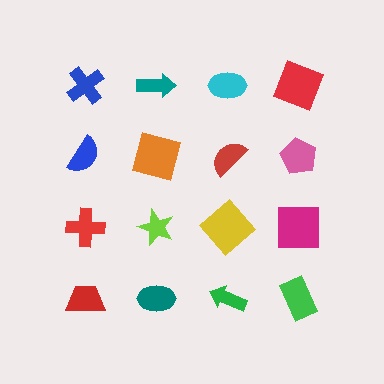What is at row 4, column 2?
A teal ellipse.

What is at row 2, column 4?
A pink pentagon.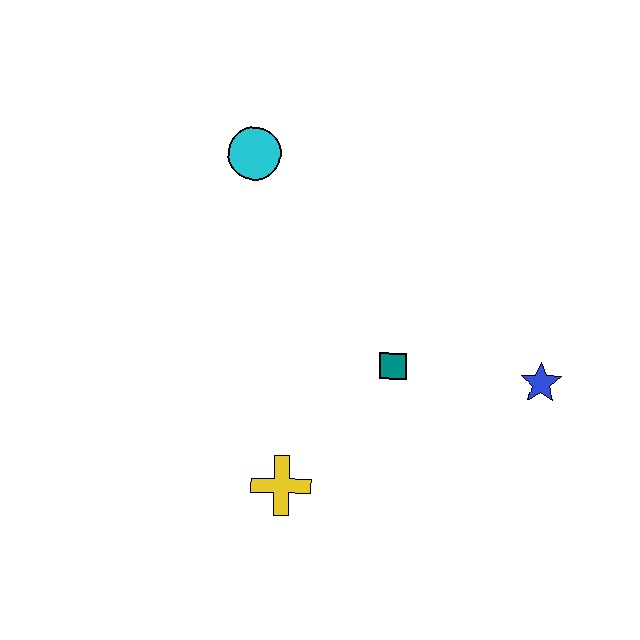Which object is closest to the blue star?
The teal square is closest to the blue star.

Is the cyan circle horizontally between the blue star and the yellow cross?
No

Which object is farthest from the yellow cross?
The cyan circle is farthest from the yellow cross.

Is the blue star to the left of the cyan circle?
No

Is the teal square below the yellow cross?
No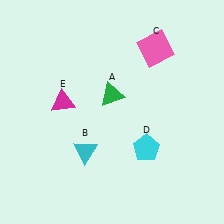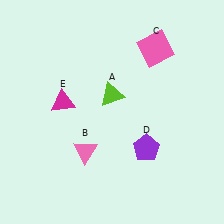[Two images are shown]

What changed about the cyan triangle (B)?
In Image 1, B is cyan. In Image 2, it changed to pink.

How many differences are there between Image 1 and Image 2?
There are 3 differences between the two images.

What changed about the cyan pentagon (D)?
In Image 1, D is cyan. In Image 2, it changed to purple.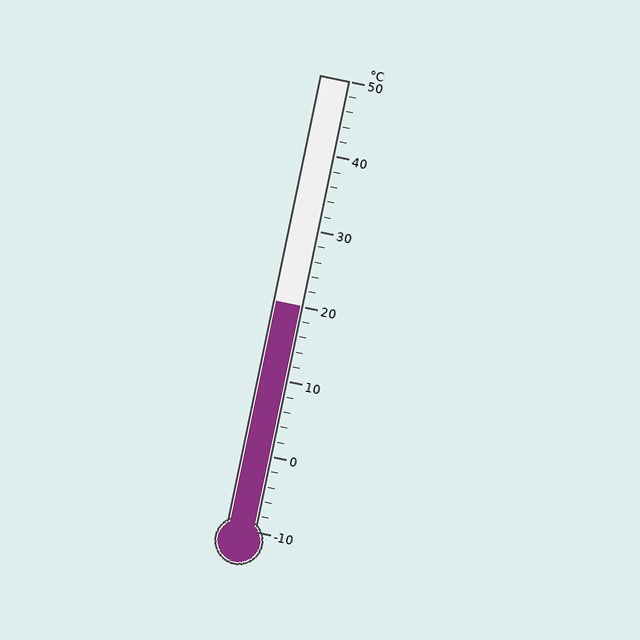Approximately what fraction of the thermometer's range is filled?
The thermometer is filled to approximately 50% of its range.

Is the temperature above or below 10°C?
The temperature is above 10°C.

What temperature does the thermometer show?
The thermometer shows approximately 20°C.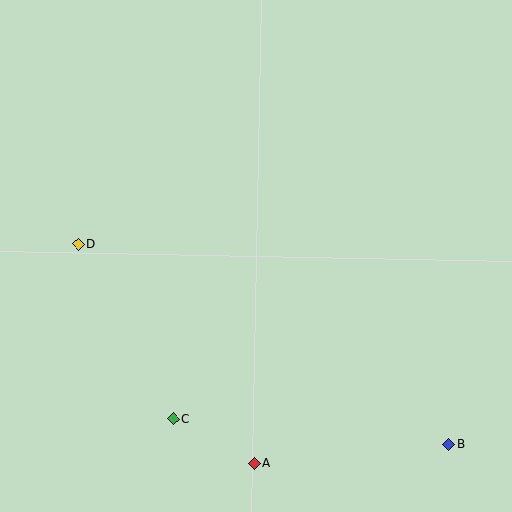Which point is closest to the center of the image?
Point D at (78, 244) is closest to the center.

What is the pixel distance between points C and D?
The distance between C and D is 199 pixels.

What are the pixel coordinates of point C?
Point C is at (173, 419).